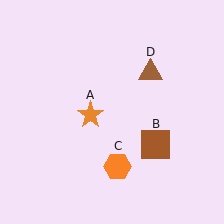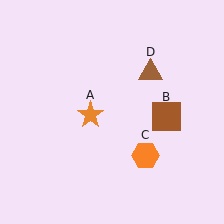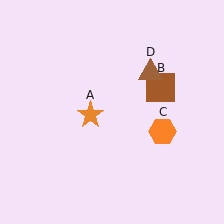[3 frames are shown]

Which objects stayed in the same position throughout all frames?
Orange star (object A) and brown triangle (object D) remained stationary.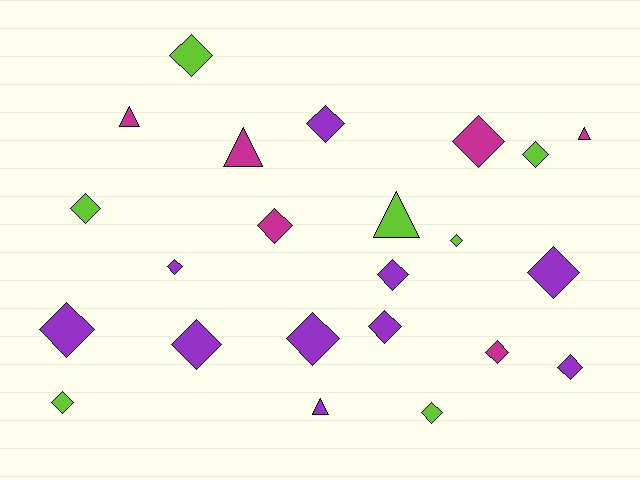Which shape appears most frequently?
Diamond, with 18 objects.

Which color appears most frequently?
Purple, with 10 objects.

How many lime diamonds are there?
There are 6 lime diamonds.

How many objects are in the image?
There are 23 objects.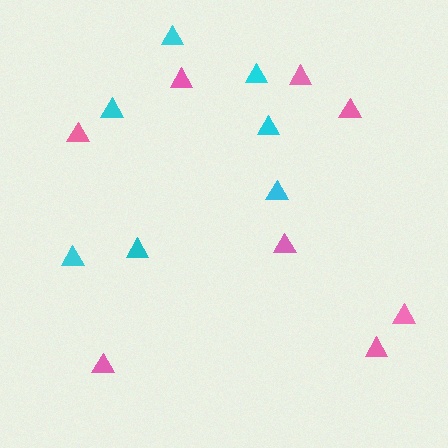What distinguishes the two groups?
There are 2 groups: one group of pink triangles (8) and one group of cyan triangles (7).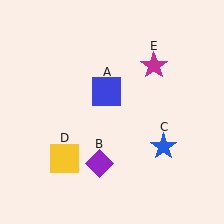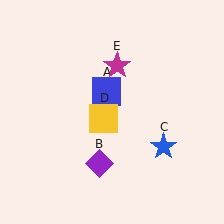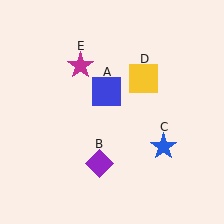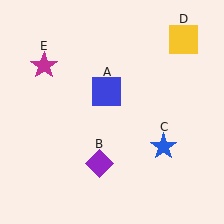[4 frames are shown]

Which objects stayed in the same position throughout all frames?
Blue square (object A) and purple diamond (object B) and blue star (object C) remained stationary.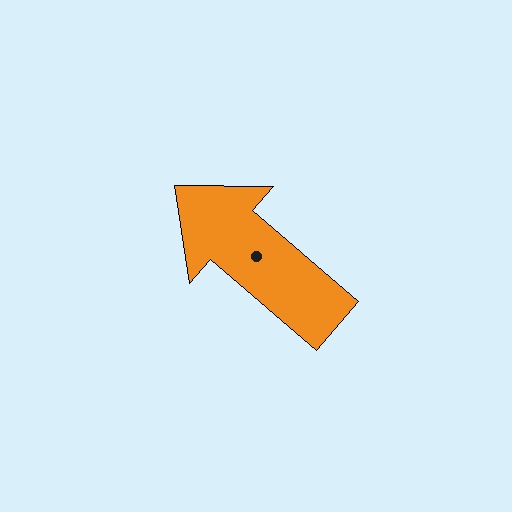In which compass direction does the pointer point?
Northwest.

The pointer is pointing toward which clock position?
Roughly 10 o'clock.